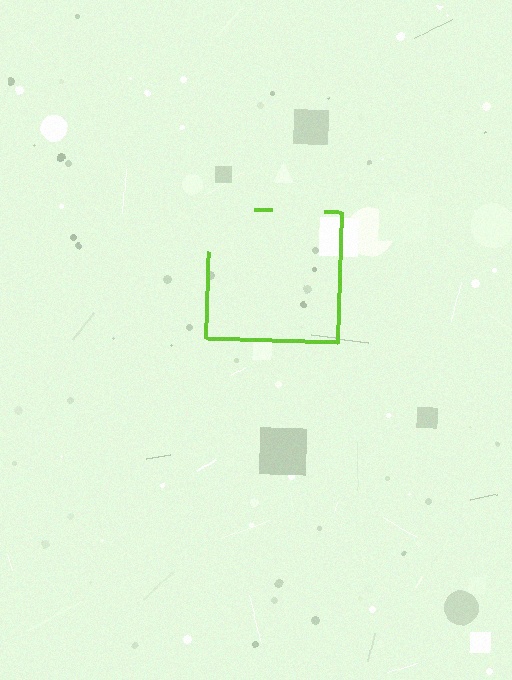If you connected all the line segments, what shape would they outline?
They would outline a square.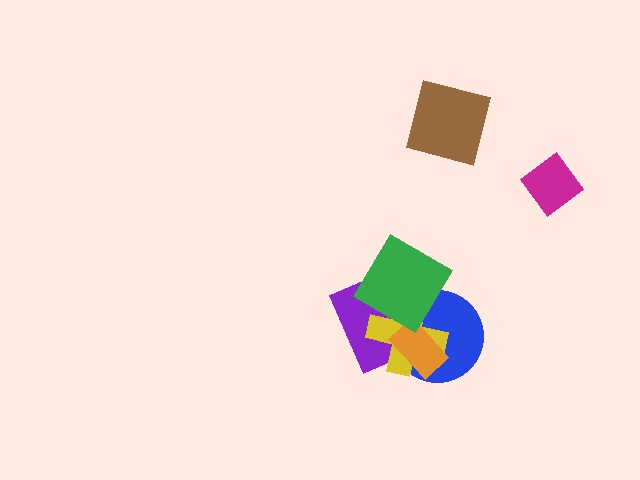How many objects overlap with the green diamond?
3 objects overlap with the green diamond.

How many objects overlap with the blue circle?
4 objects overlap with the blue circle.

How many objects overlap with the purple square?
4 objects overlap with the purple square.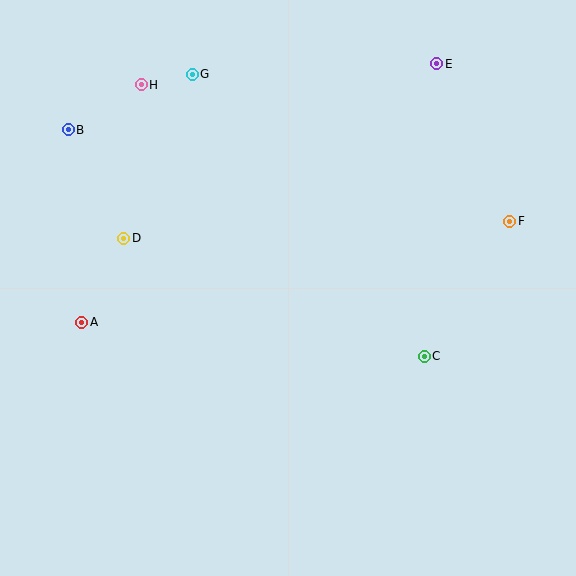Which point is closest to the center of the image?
Point C at (424, 356) is closest to the center.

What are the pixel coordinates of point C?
Point C is at (424, 356).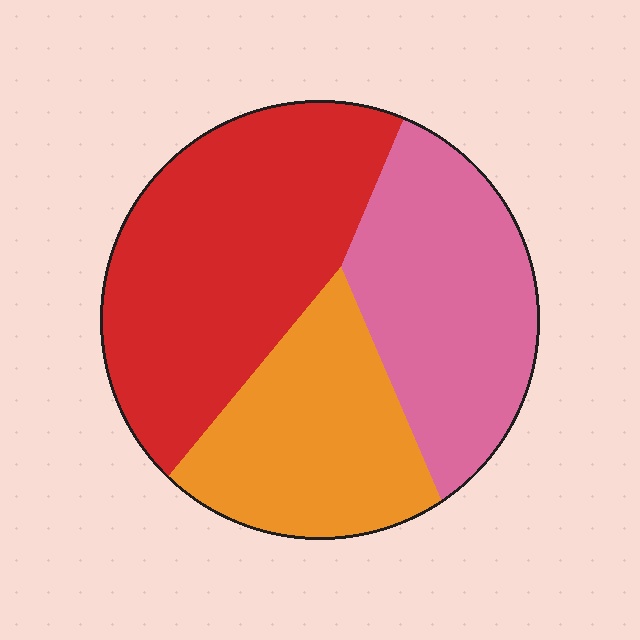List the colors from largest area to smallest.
From largest to smallest: red, pink, orange.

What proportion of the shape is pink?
Pink takes up about one third (1/3) of the shape.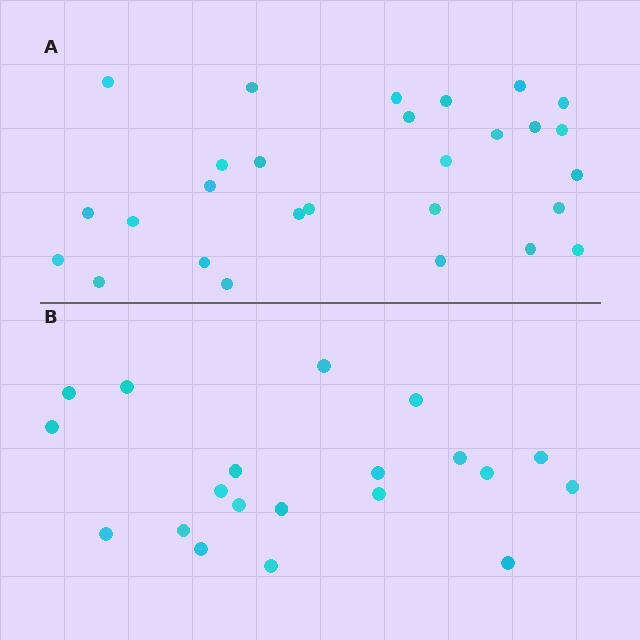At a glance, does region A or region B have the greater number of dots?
Region A (the top region) has more dots.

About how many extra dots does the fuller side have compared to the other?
Region A has roughly 8 or so more dots than region B.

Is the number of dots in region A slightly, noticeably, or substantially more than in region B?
Region A has noticeably more, but not dramatically so. The ratio is roughly 1.4 to 1.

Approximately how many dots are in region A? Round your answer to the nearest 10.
About 30 dots. (The exact count is 28, which rounds to 30.)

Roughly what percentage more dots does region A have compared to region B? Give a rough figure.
About 40% more.